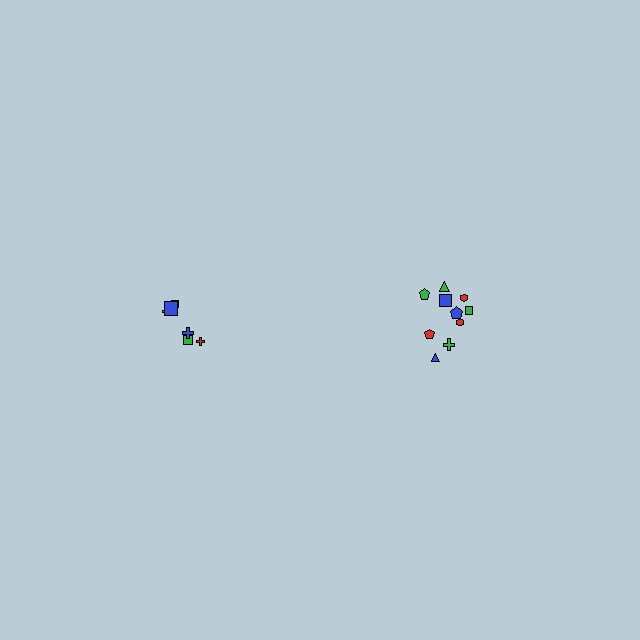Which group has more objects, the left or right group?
The right group.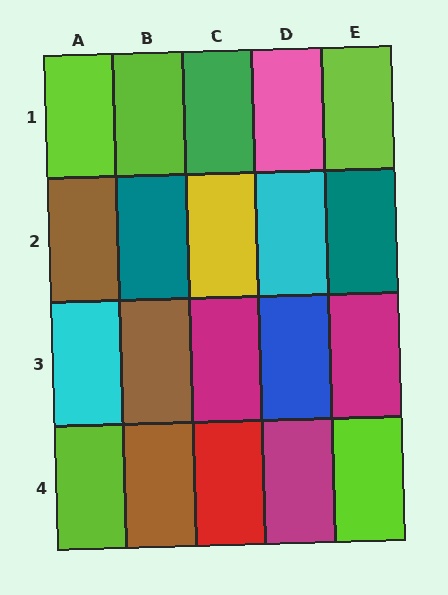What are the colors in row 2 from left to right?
Brown, teal, yellow, cyan, teal.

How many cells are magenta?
3 cells are magenta.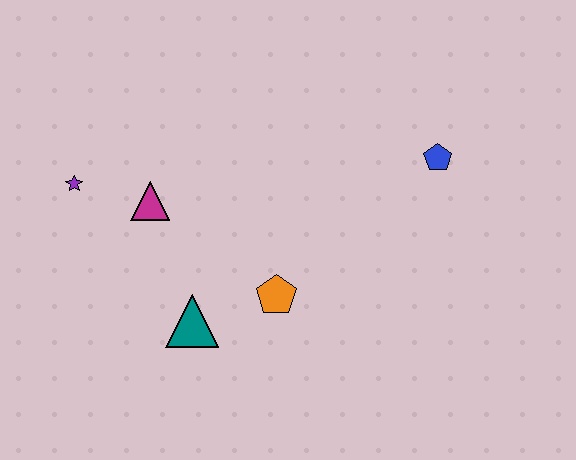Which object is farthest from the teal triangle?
The blue pentagon is farthest from the teal triangle.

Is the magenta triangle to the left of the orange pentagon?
Yes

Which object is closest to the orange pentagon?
The teal triangle is closest to the orange pentagon.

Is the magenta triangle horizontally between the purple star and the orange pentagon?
Yes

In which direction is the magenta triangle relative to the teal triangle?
The magenta triangle is above the teal triangle.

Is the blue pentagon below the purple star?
No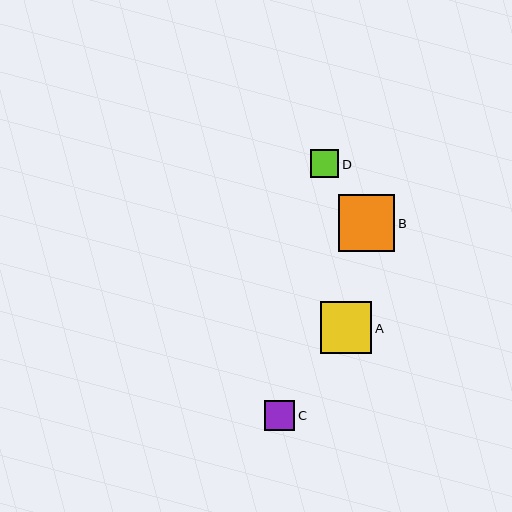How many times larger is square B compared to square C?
Square B is approximately 1.9 times the size of square C.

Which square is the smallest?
Square D is the smallest with a size of approximately 28 pixels.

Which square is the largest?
Square B is the largest with a size of approximately 57 pixels.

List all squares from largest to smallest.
From largest to smallest: B, A, C, D.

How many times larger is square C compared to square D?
Square C is approximately 1.1 times the size of square D.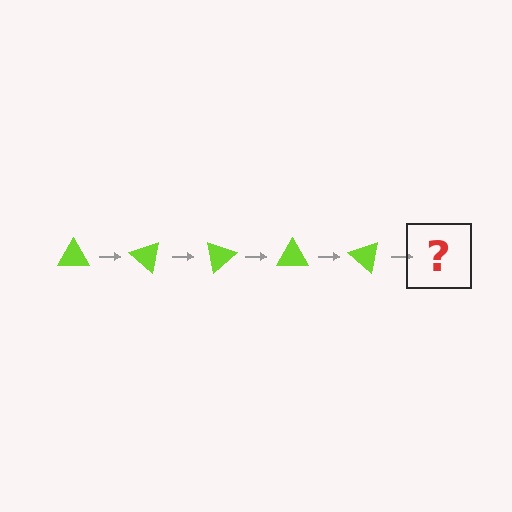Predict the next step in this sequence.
The next step is a lime triangle rotated 200 degrees.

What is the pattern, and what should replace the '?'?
The pattern is that the triangle rotates 40 degrees each step. The '?' should be a lime triangle rotated 200 degrees.